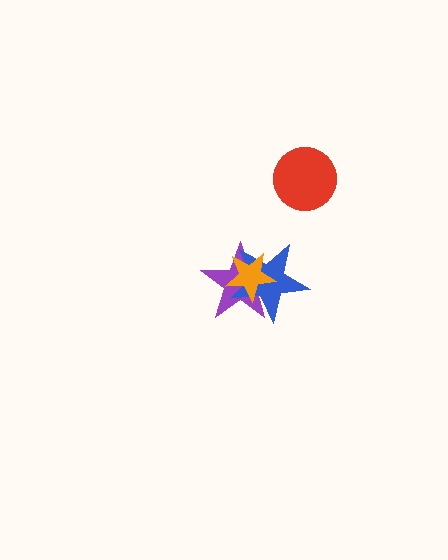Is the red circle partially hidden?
No, no other shape covers it.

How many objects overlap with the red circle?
0 objects overlap with the red circle.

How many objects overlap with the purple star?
2 objects overlap with the purple star.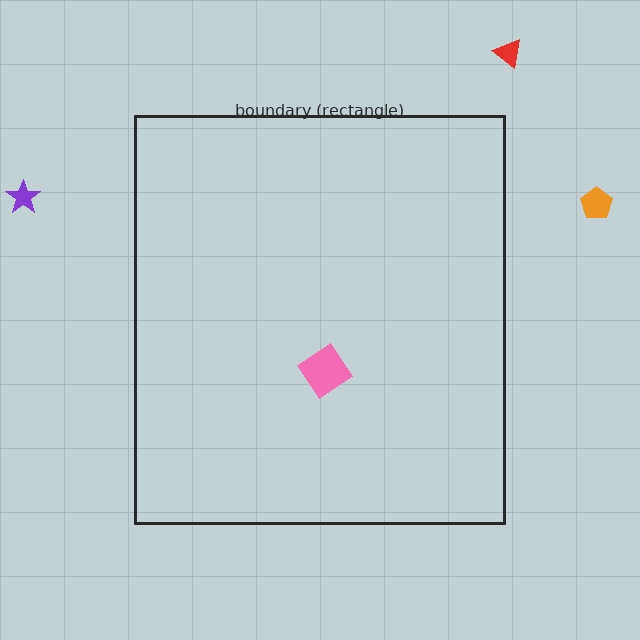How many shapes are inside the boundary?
1 inside, 3 outside.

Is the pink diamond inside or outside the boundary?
Inside.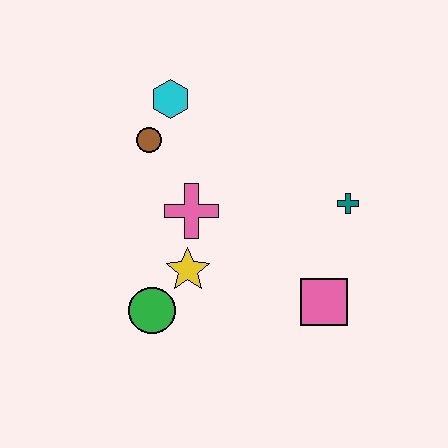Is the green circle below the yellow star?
Yes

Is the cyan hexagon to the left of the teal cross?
Yes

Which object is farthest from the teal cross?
The green circle is farthest from the teal cross.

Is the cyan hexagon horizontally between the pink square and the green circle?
Yes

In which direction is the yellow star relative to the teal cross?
The yellow star is to the left of the teal cross.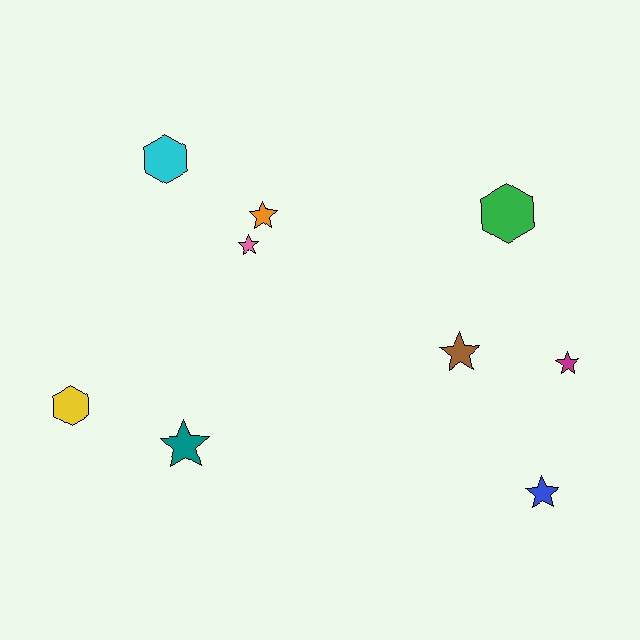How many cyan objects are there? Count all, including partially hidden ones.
There is 1 cyan object.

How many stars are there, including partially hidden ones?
There are 6 stars.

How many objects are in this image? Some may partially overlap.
There are 9 objects.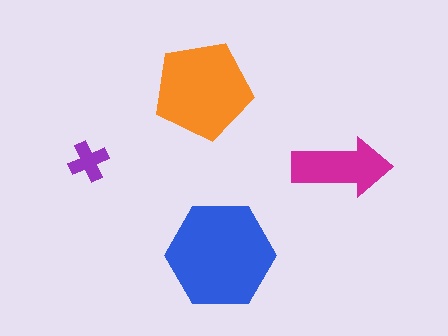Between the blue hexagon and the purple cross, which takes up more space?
The blue hexagon.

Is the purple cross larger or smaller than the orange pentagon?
Smaller.